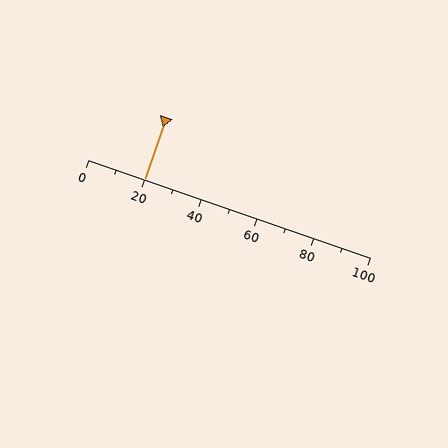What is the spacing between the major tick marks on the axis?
The major ticks are spaced 20 apart.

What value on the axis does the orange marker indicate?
The marker indicates approximately 20.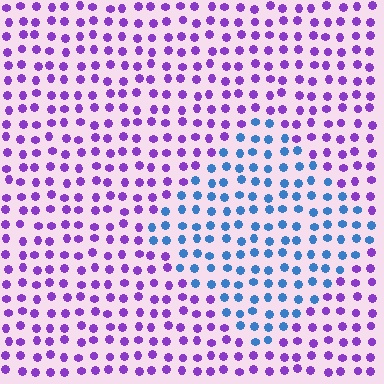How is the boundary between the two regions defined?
The boundary is defined purely by a slight shift in hue (about 63 degrees). Spacing, size, and orientation are identical on both sides.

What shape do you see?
I see a diamond.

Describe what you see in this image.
The image is filled with small purple elements in a uniform arrangement. A diamond-shaped region is visible where the elements are tinted to a slightly different hue, forming a subtle color boundary.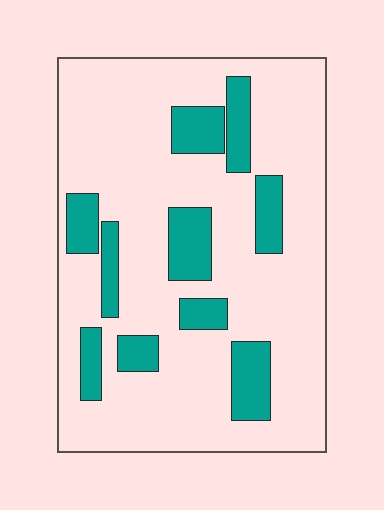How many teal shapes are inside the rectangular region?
10.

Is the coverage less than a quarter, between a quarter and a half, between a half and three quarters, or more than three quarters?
Less than a quarter.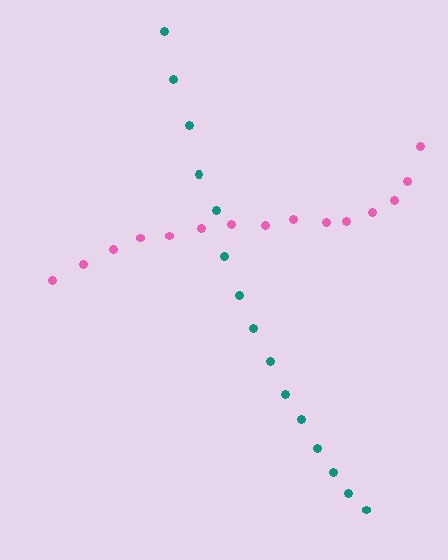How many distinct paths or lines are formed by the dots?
There are 2 distinct paths.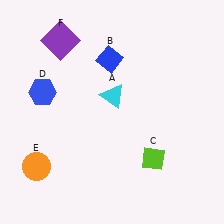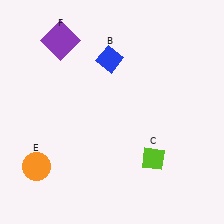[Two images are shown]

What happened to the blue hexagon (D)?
The blue hexagon (D) was removed in Image 2. It was in the top-left area of Image 1.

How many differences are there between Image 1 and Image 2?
There are 2 differences between the two images.